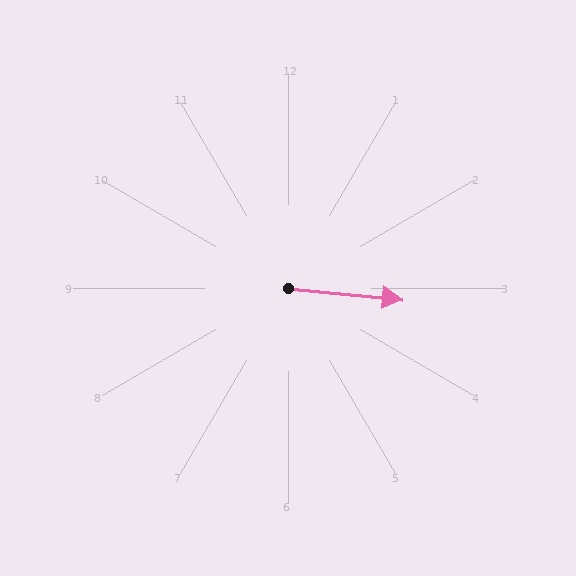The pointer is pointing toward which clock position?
Roughly 3 o'clock.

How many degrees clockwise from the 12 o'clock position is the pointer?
Approximately 96 degrees.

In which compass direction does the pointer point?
East.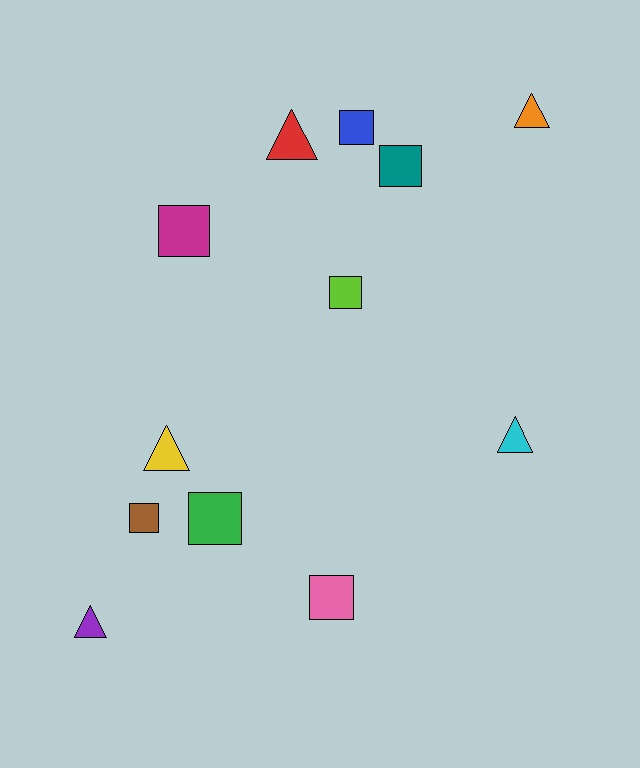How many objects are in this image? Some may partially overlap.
There are 12 objects.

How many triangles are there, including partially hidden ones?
There are 5 triangles.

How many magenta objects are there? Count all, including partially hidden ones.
There is 1 magenta object.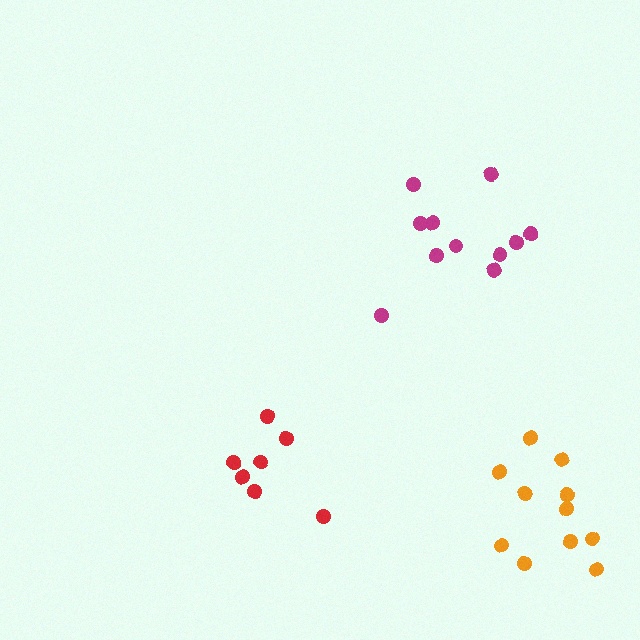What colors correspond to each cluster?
The clusters are colored: magenta, orange, red.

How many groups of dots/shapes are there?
There are 3 groups.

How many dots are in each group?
Group 1: 11 dots, Group 2: 11 dots, Group 3: 7 dots (29 total).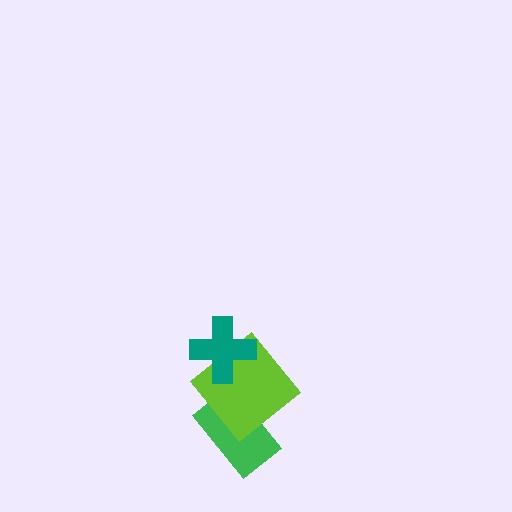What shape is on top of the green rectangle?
The lime diamond is on top of the green rectangle.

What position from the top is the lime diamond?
The lime diamond is 2nd from the top.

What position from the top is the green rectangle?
The green rectangle is 3rd from the top.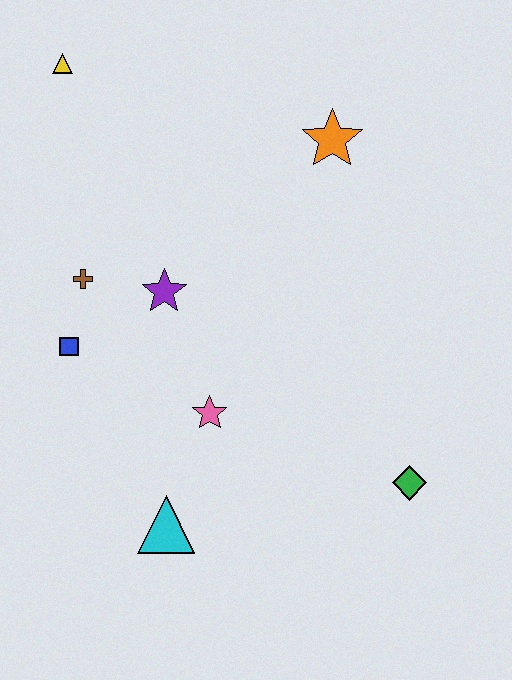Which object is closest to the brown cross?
The blue square is closest to the brown cross.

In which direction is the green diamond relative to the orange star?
The green diamond is below the orange star.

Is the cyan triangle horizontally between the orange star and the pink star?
No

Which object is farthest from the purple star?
The green diamond is farthest from the purple star.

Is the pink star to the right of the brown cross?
Yes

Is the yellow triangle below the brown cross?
No